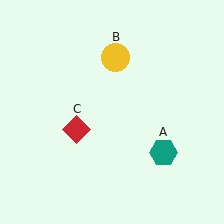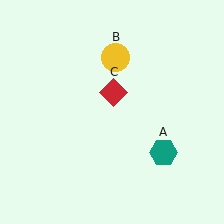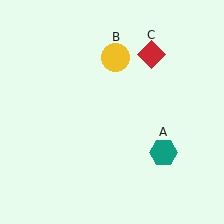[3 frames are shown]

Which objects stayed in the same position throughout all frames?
Teal hexagon (object A) and yellow circle (object B) remained stationary.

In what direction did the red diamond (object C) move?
The red diamond (object C) moved up and to the right.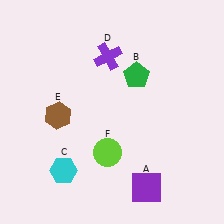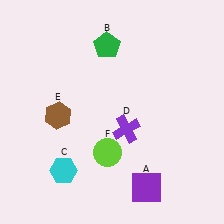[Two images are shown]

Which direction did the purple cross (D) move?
The purple cross (D) moved down.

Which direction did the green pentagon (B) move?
The green pentagon (B) moved up.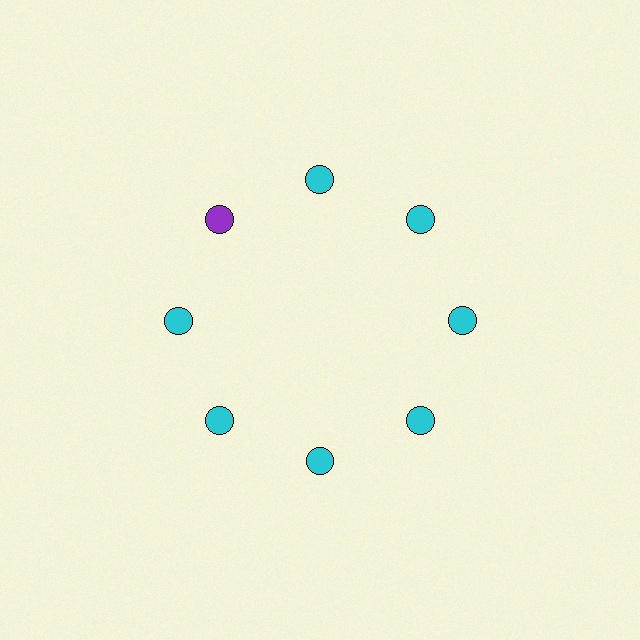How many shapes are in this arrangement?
There are 8 shapes arranged in a ring pattern.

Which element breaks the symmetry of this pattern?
The purple circle at roughly the 10 o'clock position breaks the symmetry. All other shapes are cyan circles.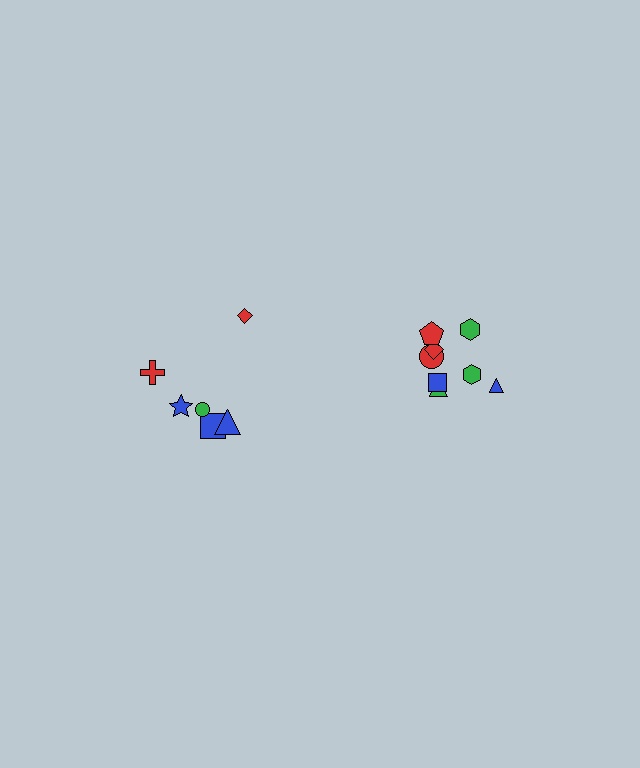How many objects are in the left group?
There are 6 objects.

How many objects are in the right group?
There are 8 objects.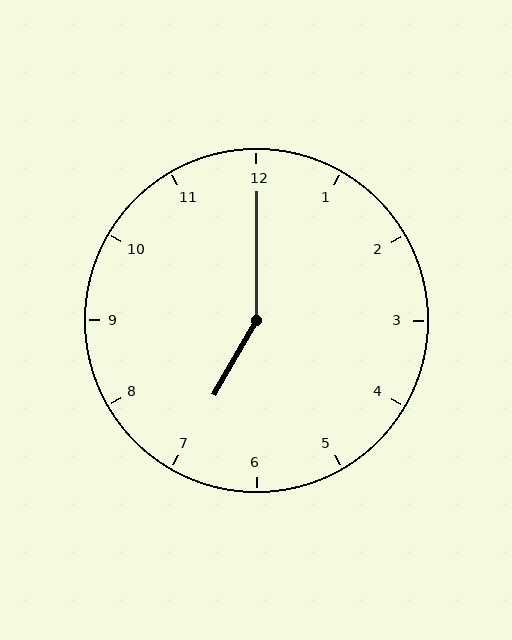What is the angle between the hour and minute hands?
Approximately 150 degrees.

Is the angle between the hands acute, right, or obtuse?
It is obtuse.